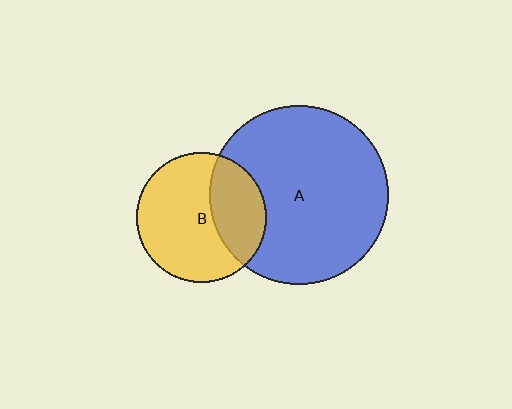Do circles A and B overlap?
Yes.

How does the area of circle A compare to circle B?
Approximately 1.9 times.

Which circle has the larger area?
Circle A (blue).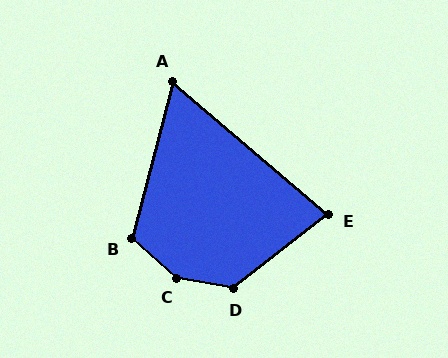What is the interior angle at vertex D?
Approximately 132 degrees (obtuse).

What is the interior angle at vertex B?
Approximately 117 degrees (obtuse).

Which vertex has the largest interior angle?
C, at approximately 149 degrees.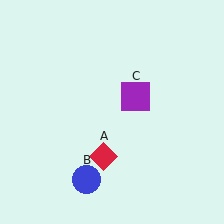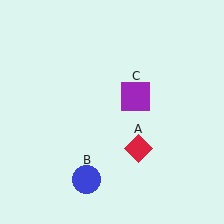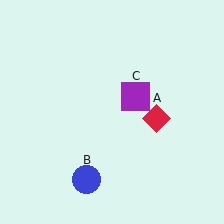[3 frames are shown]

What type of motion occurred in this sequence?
The red diamond (object A) rotated counterclockwise around the center of the scene.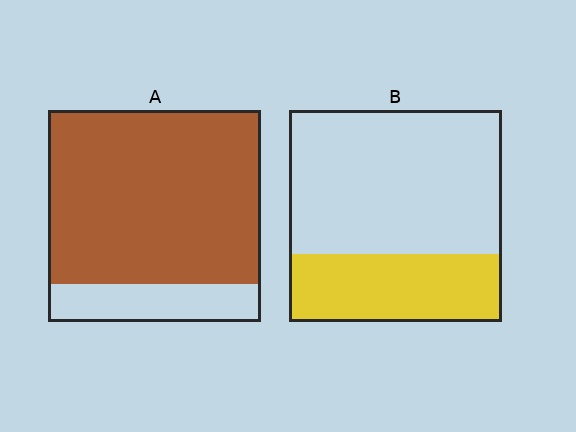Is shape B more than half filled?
No.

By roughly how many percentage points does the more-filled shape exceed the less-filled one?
By roughly 50 percentage points (A over B).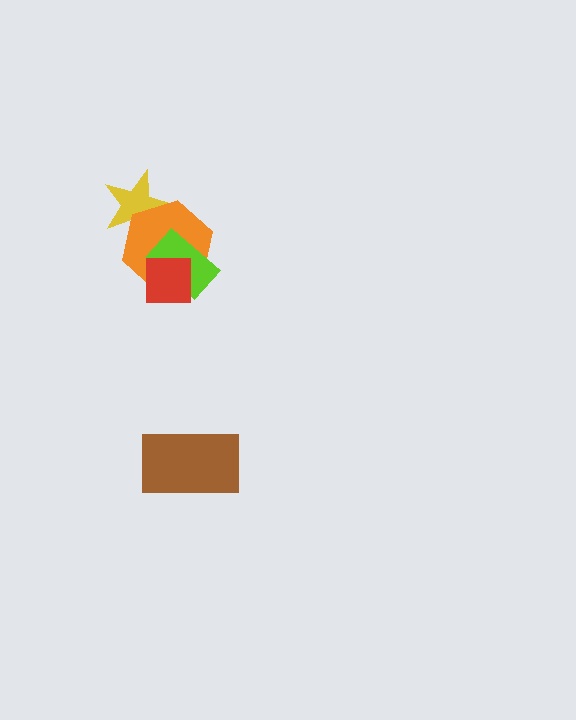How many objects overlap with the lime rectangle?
2 objects overlap with the lime rectangle.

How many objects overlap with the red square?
2 objects overlap with the red square.